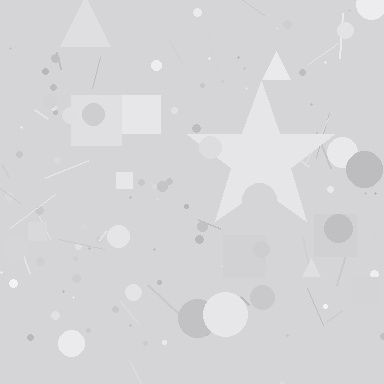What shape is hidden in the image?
A star is hidden in the image.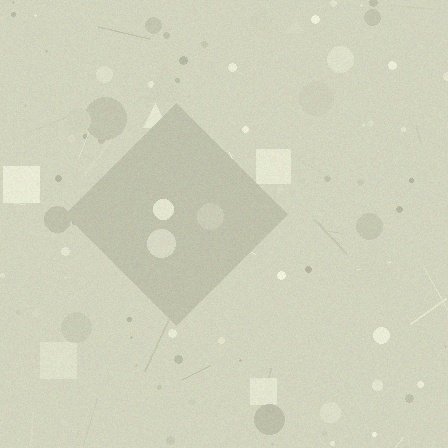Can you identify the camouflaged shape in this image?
The camouflaged shape is a diamond.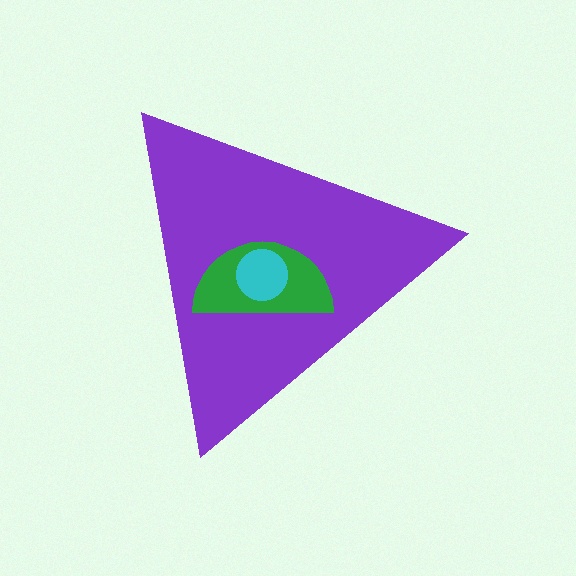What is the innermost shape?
The cyan circle.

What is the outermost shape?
The purple triangle.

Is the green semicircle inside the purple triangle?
Yes.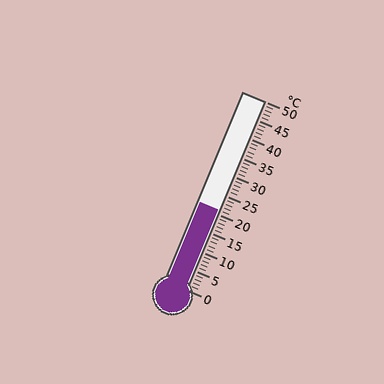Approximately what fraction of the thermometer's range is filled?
The thermometer is filled to approximately 40% of its range.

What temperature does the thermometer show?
The thermometer shows approximately 21°C.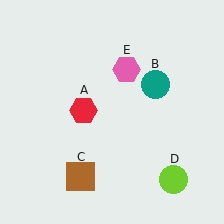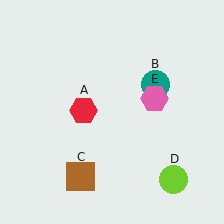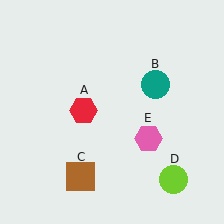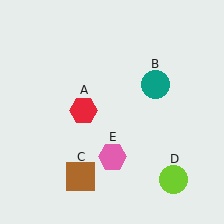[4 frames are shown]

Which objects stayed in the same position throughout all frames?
Red hexagon (object A) and teal circle (object B) and brown square (object C) and lime circle (object D) remained stationary.